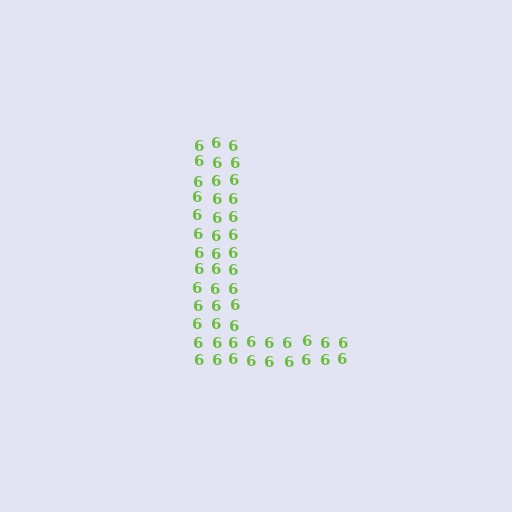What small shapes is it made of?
It is made of small digit 6's.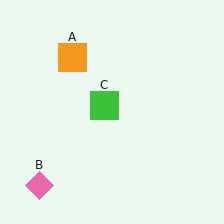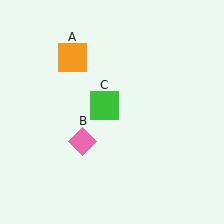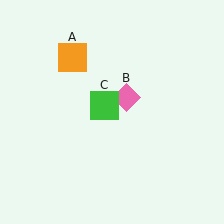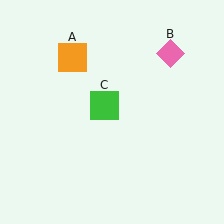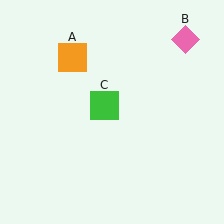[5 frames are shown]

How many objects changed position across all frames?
1 object changed position: pink diamond (object B).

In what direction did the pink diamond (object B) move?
The pink diamond (object B) moved up and to the right.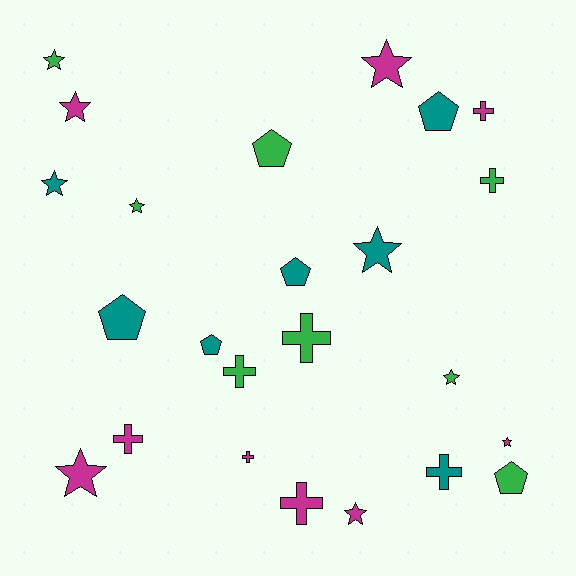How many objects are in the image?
There are 24 objects.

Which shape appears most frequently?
Star, with 10 objects.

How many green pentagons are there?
There are 2 green pentagons.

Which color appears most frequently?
Magenta, with 9 objects.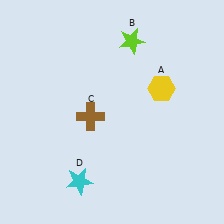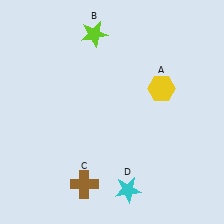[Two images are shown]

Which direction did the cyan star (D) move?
The cyan star (D) moved right.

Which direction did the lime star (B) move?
The lime star (B) moved left.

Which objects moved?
The objects that moved are: the lime star (B), the brown cross (C), the cyan star (D).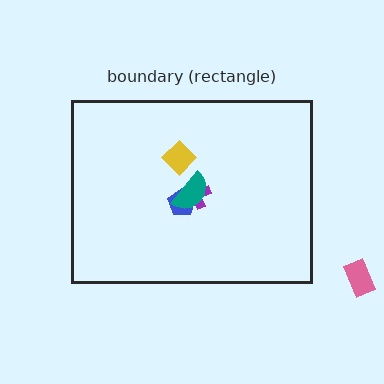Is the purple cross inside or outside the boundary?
Inside.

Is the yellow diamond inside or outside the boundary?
Inside.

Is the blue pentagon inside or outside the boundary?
Inside.